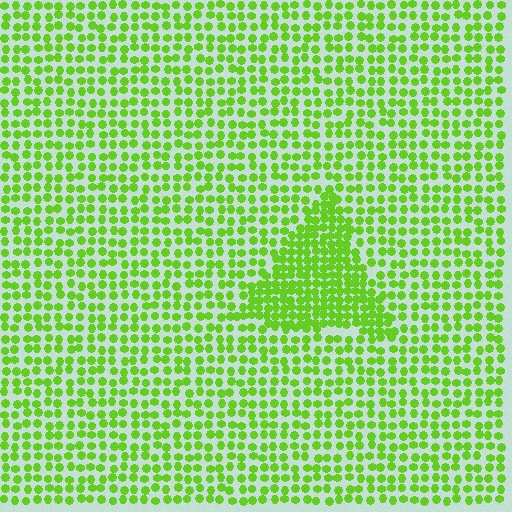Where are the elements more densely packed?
The elements are more densely packed inside the triangle boundary.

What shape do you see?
I see a triangle.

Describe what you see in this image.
The image contains small lime elements arranged at two different densities. A triangle-shaped region is visible where the elements are more densely packed than the surrounding area.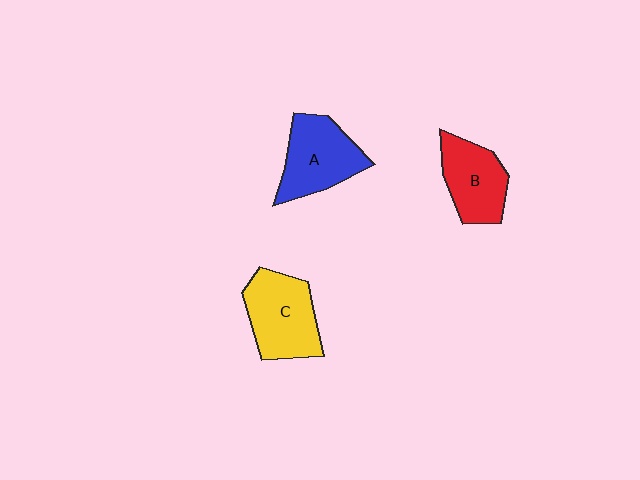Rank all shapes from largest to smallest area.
From largest to smallest: C (yellow), A (blue), B (red).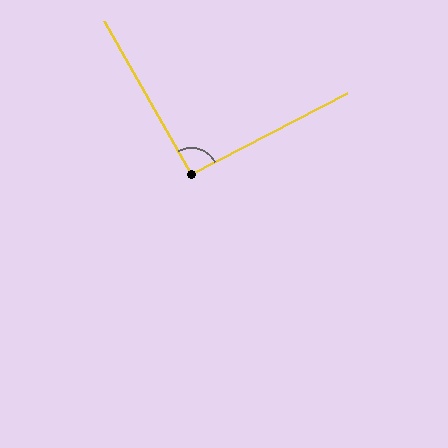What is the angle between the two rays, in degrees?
Approximately 92 degrees.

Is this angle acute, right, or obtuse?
It is approximately a right angle.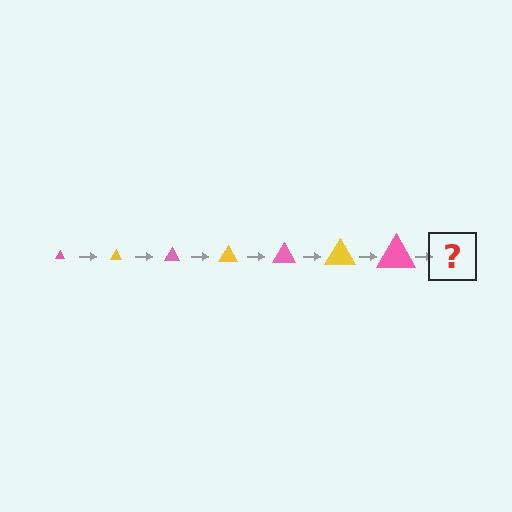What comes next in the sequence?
The next element should be a yellow triangle, larger than the previous one.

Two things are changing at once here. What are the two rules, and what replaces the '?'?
The two rules are that the triangle grows larger each step and the color cycles through pink and yellow. The '?' should be a yellow triangle, larger than the previous one.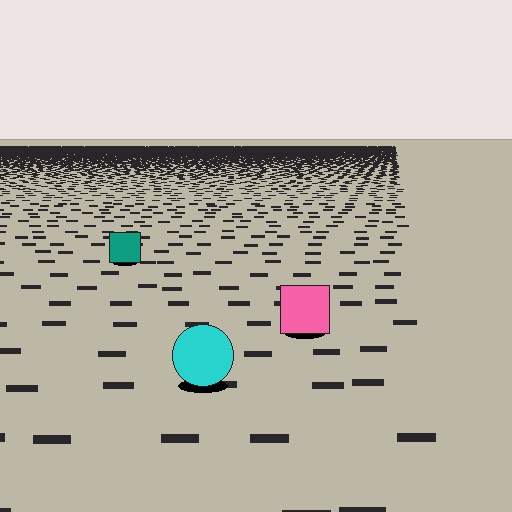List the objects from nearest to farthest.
From nearest to farthest: the cyan circle, the pink square, the teal square.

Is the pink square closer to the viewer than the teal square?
Yes. The pink square is closer — you can tell from the texture gradient: the ground texture is coarser near it.